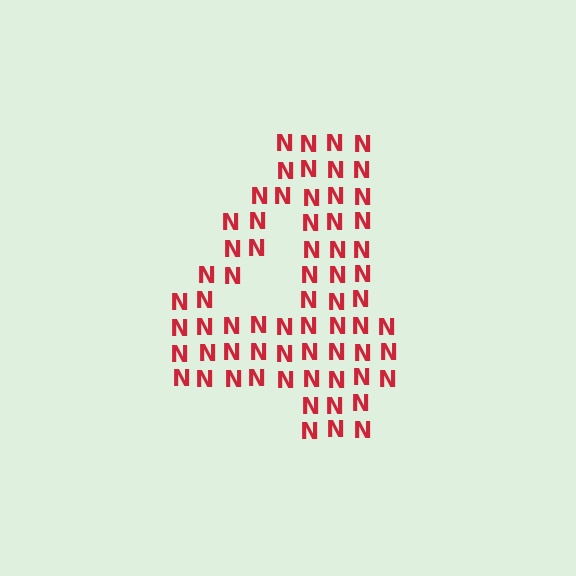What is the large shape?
The large shape is the digit 4.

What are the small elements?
The small elements are letter N's.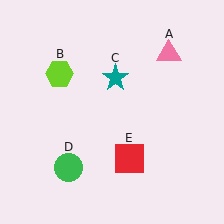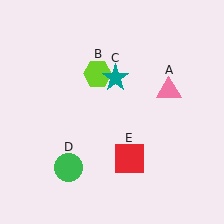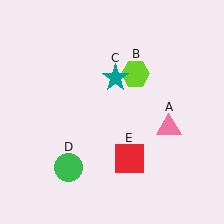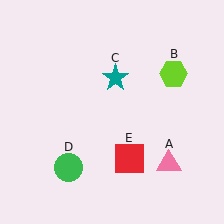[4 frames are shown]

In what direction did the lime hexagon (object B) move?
The lime hexagon (object B) moved right.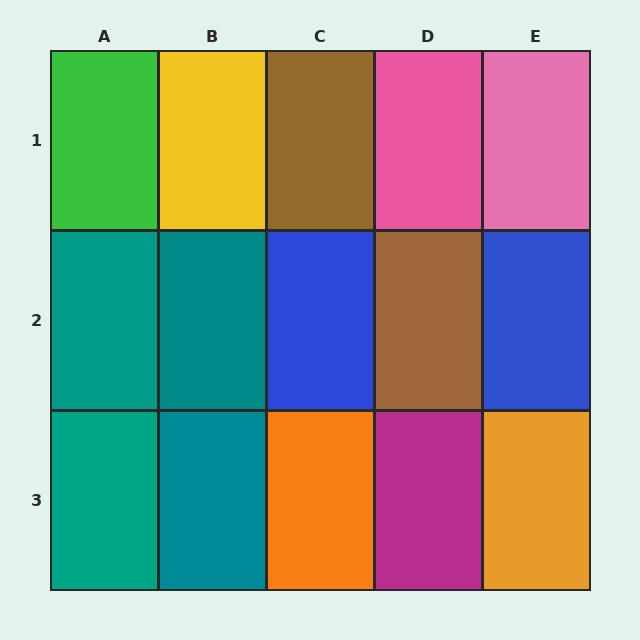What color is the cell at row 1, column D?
Pink.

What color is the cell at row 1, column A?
Green.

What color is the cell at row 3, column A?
Teal.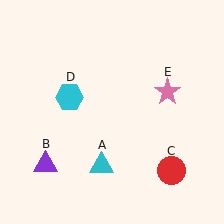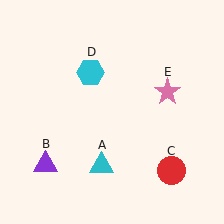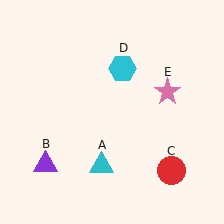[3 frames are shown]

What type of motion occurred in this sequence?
The cyan hexagon (object D) rotated clockwise around the center of the scene.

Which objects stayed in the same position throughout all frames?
Cyan triangle (object A) and purple triangle (object B) and red circle (object C) and pink star (object E) remained stationary.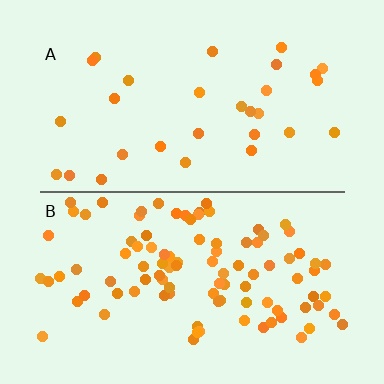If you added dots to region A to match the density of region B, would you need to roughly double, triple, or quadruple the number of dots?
Approximately triple.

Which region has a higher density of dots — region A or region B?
B (the bottom).